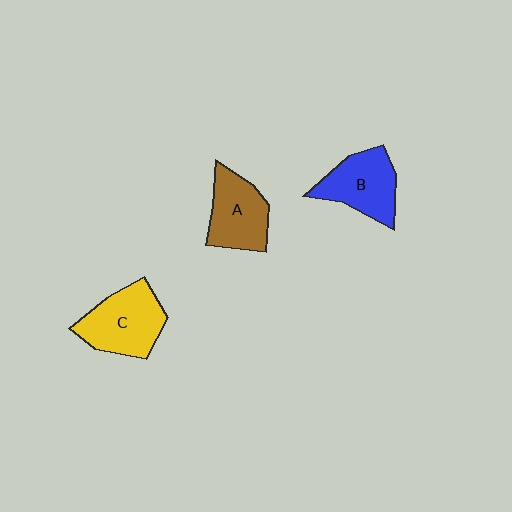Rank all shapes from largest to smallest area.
From largest to smallest: C (yellow), B (blue), A (brown).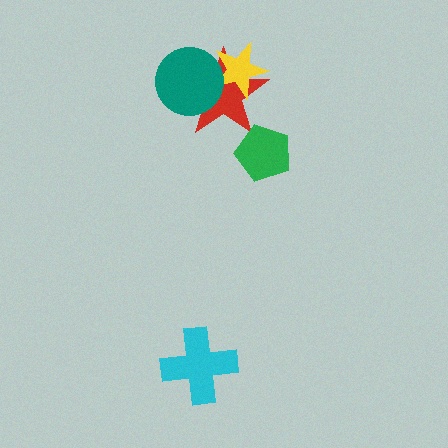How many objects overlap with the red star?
2 objects overlap with the red star.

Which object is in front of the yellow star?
The teal circle is in front of the yellow star.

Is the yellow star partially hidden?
Yes, it is partially covered by another shape.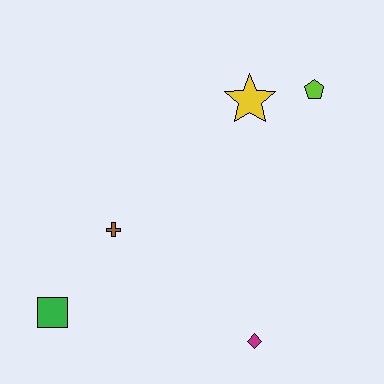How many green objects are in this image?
There is 1 green object.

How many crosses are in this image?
There is 1 cross.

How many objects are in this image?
There are 5 objects.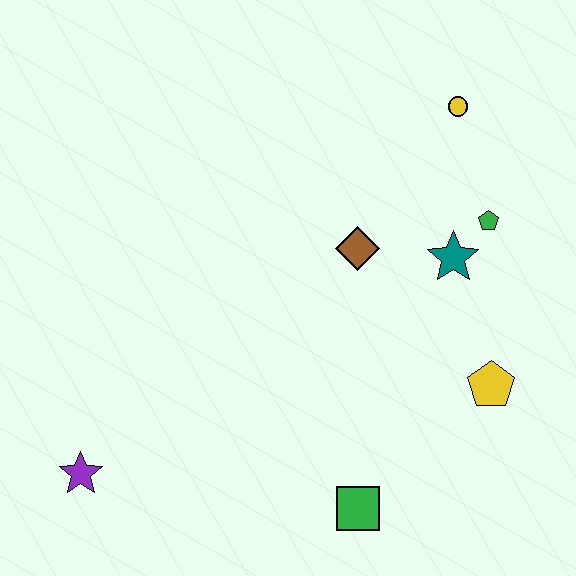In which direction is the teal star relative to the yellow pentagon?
The teal star is above the yellow pentagon.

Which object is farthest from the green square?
The yellow circle is farthest from the green square.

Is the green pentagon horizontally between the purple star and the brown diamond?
No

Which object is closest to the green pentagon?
The teal star is closest to the green pentagon.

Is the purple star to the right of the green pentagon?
No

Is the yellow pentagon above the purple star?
Yes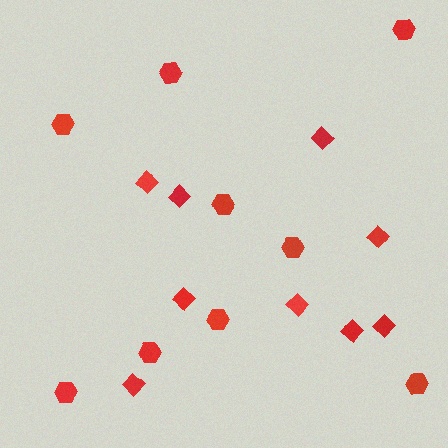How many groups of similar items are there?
There are 2 groups: one group of hexagons (9) and one group of diamonds (9).